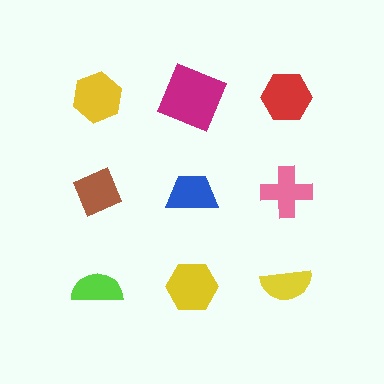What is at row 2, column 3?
A pink cross.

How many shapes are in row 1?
3 shapes.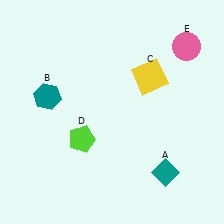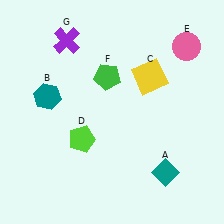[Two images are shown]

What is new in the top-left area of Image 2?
A green pentagon (F) was added in the top-left area of Image 2.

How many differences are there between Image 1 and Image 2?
There are 2 differences between the two images.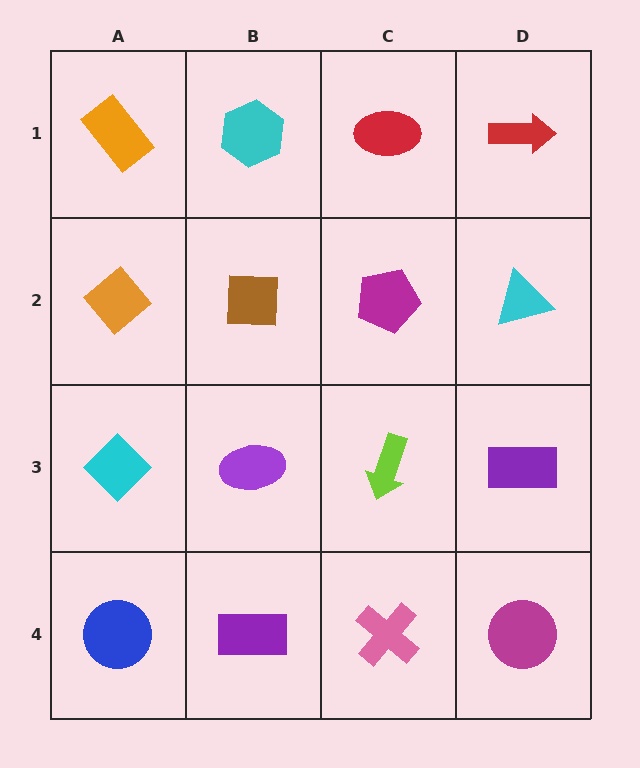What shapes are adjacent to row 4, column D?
A purple rectangle (row 3, column D), a pink cross (row 4, column C).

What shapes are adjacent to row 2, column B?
A cyan hexagon (row 1, column B), a purple ellipse (row 3, column B), an orange diamond (row 2, column A), a magenta pentagon (row 2, column C).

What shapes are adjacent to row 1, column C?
A magenta pentagon (row 2, column C), a cyan hexagon (row 1, column B), a red arrow (row 1, column D).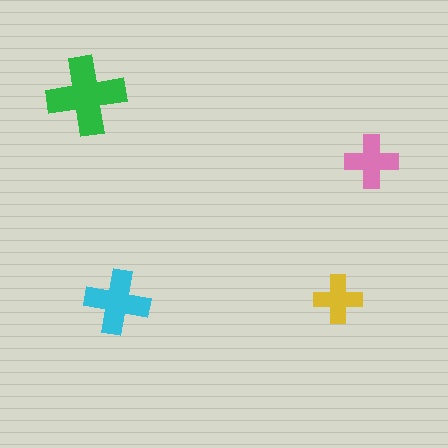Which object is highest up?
The green cross is topmost.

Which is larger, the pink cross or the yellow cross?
The pink one.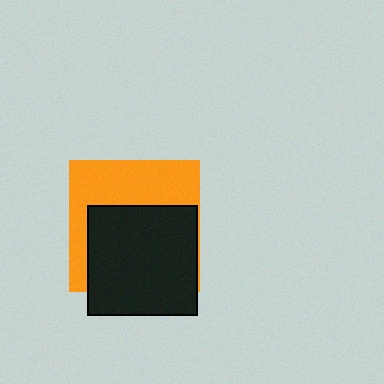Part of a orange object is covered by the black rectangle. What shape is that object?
It is a square.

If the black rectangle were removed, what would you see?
You would see the complete orange square.